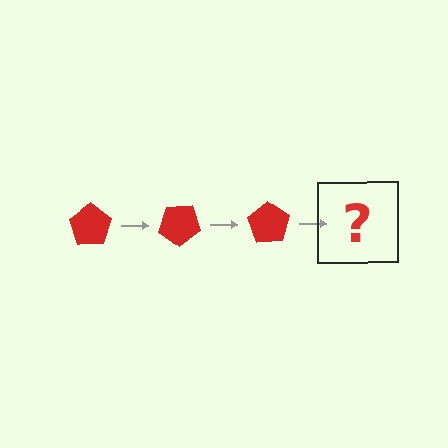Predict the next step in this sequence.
The next step is a red pentagon rotated 105 degrees.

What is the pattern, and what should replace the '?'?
The pattern is that the pentagon rotates 35 degrees each step. The '?' should be a red pentagon rotated 105 degrees.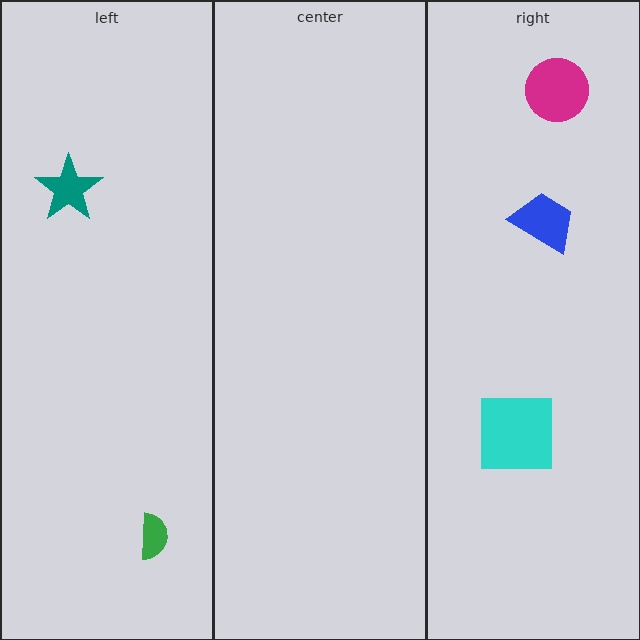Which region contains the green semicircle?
The left region.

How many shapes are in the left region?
2.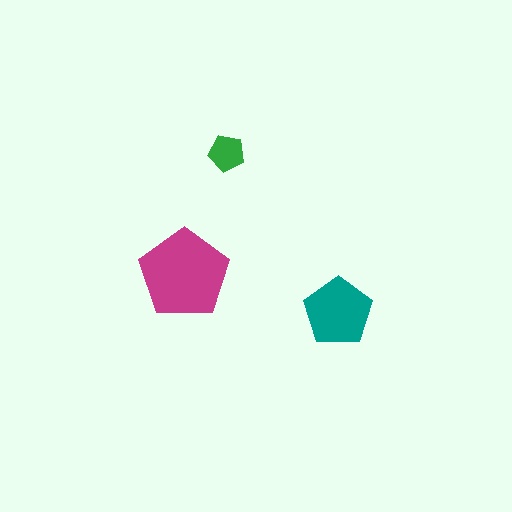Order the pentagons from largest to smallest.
the magenta one, the teal one, the green one.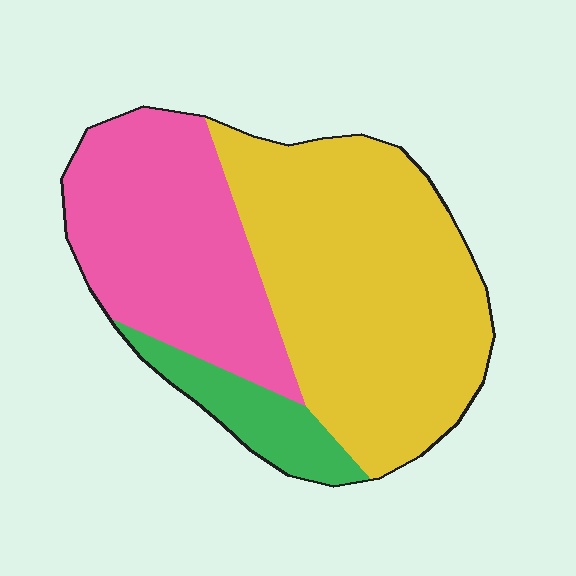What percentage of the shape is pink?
Pink takes up between a quarter and a half of the shape.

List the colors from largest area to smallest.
From largest to smallest: yellow, pink, green.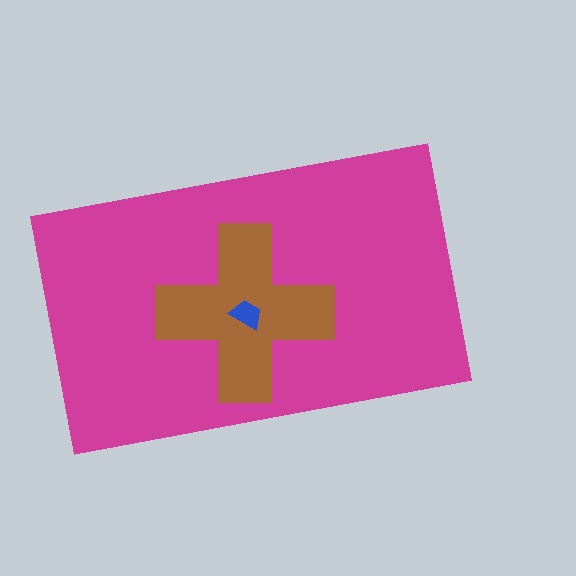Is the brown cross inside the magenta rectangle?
Yes.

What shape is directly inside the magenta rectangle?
The brown cross.